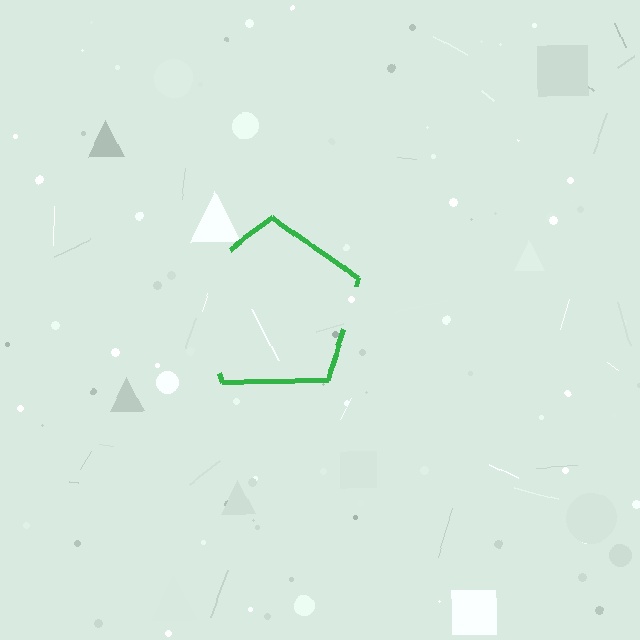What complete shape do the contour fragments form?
The contour fragments form a pentagon.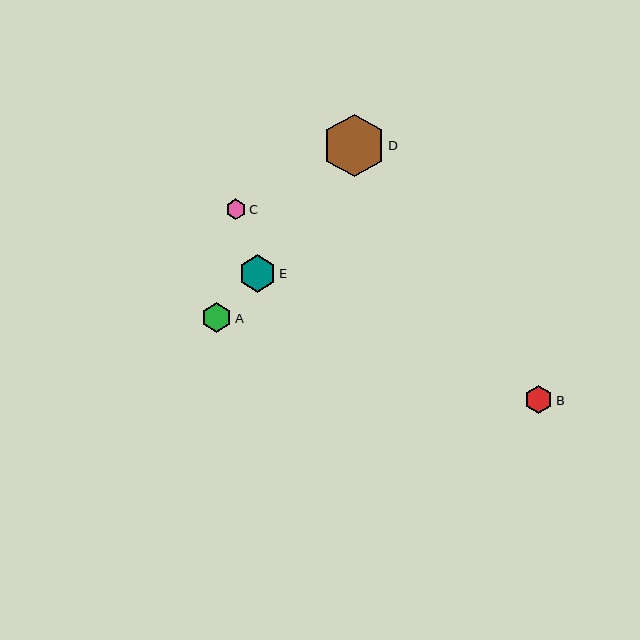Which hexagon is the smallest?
Hexagon C is the smallest with a size of approximately 20 pixels.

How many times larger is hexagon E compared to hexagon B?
Hexagon E is approximately 1.4 times the size of hexagon B.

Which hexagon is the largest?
Hexagon D is the largest with a size of approximately 63 pixels.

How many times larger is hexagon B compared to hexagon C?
Hexagon B is approximately 1.4 times the size of hexagon C.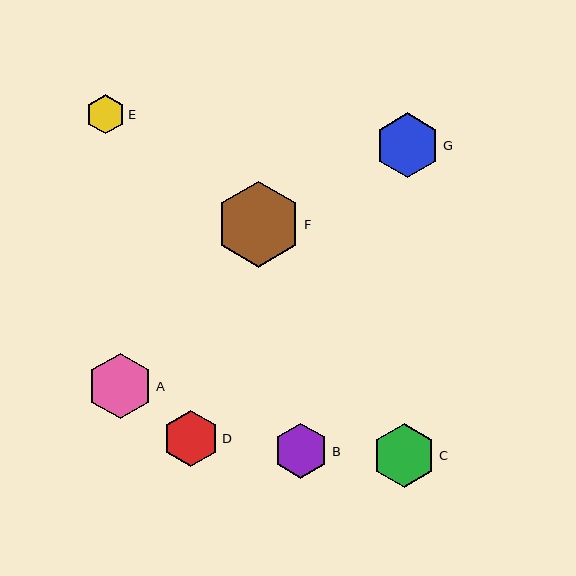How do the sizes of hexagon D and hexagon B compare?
Hexagon D and hexagon B are approximately the same size.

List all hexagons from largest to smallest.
From largest to smallest: F, A, G, C, D, B, E.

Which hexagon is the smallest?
Hexagon E is the smallest with a size of approximately 39 pixels.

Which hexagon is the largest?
Hexagon F is the largest with a size of approximately 86 pixels.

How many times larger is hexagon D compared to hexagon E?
Hexagon D is approximately 1.4 times the size of hexagon E.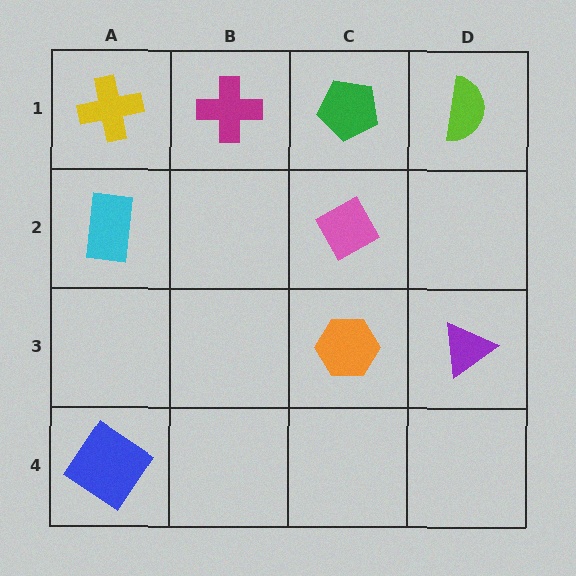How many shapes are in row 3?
2 shapes.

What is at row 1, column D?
A lime semicircle.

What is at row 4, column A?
A blue diamond.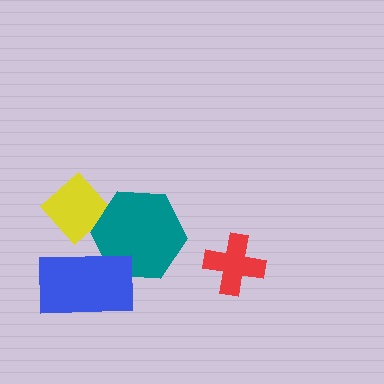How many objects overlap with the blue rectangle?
1 object overlaps with the blue rectangle.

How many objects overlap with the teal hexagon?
2 objects overlap with the teal hexagon.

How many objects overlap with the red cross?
0 objects overlap with the red cross.